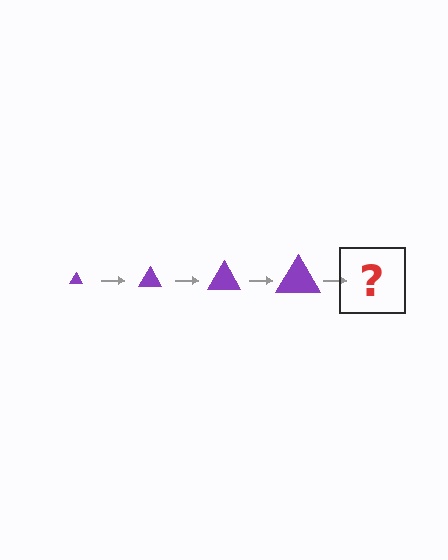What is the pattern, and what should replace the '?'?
The pattern is that the triangle gets progressively larger each step. The '?' should be a purple triangle, larger than the previous one.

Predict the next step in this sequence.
The next step is a purple triangle, larger than the previous one.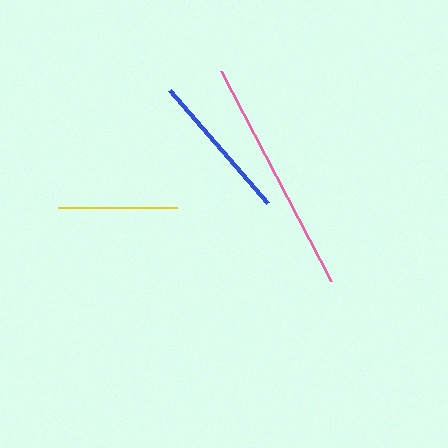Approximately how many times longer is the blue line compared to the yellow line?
The blue line is approximately 1.3 times the length of the yellow line.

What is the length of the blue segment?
The blue segment is approximately 150 pixels long.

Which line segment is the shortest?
The yellow line is the shortest at approximately 118 pixels.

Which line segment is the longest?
The pink line is the longest at approximately 238 pixels.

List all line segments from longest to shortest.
From longest to shortest: pink, blue, yellow.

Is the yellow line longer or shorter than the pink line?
The pink line is longer than the yellow line.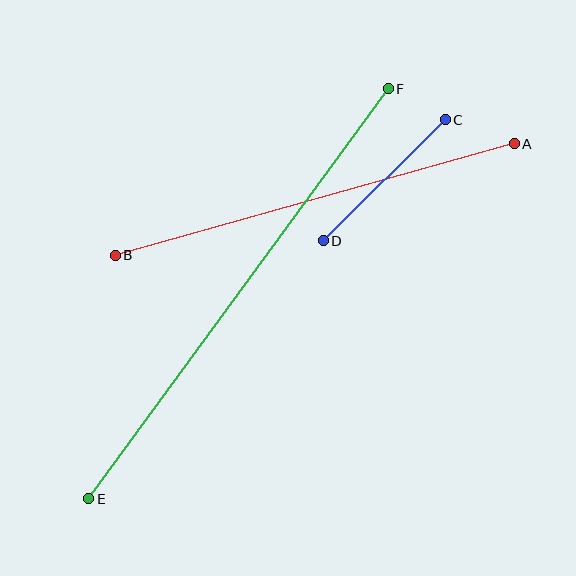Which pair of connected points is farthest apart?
Points E and F are farthest apart.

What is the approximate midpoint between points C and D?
The midpoint is at approximately (384, 180) pixels.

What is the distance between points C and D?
The distance is approximately 172 pixels.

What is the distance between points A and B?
The distance is approximately 414 pixels.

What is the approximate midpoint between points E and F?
The midpoint is at approximately (239, 294) pixels.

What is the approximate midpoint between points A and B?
The midpoint is at approximately (315, 200) pixels.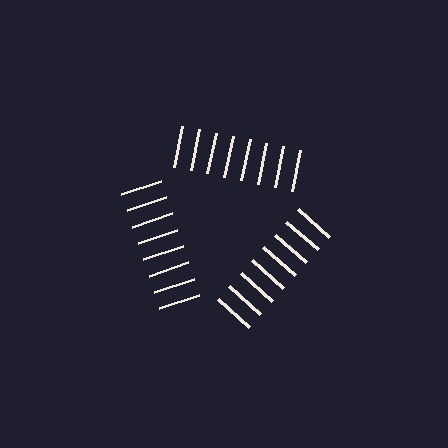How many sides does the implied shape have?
3 sides — the line-ends trace a triangle.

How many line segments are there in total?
24 — 8 along each of the 3 edges.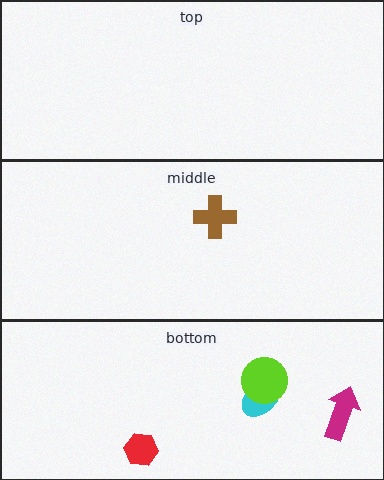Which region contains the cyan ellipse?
The bottom region.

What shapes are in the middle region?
The brown cross.